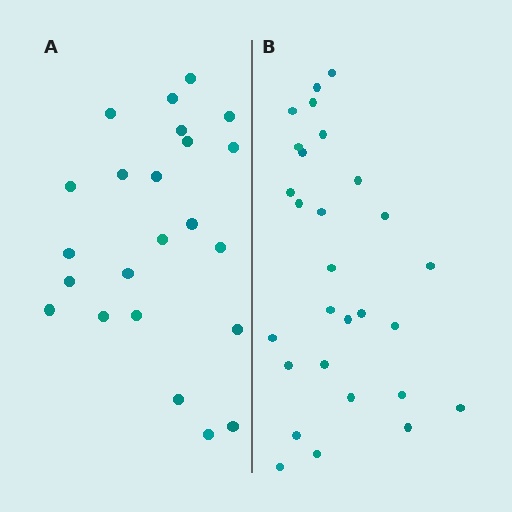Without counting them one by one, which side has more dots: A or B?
Region B (the right region) has more dots.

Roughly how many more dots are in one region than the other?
Region B has about 5 more dots than region A.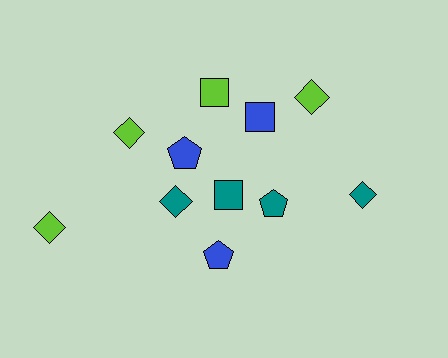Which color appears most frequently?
Teal, with 4 objects.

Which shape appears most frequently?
Diamond, with 5 objects.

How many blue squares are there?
There is 1 blue square.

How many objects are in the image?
There are 11 objects.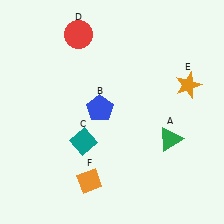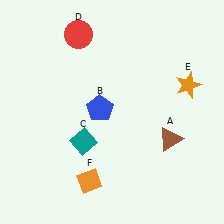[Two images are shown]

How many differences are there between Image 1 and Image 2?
There is 1 difference between the two images.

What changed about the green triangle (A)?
In Image 1, A is green. In Image 2, it changed to brown.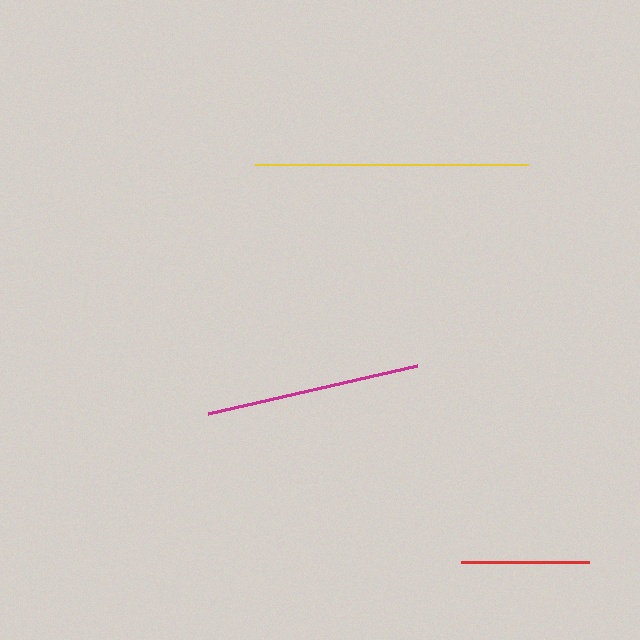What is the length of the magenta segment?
The magenta segment is approximately 214 pixels long.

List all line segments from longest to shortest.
From longest to shortest: yellow, magenta, red.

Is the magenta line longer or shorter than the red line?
The magenta line is longer than the red line.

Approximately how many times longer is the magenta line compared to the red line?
The magenta line is approximately 1.7 times the length of the red line.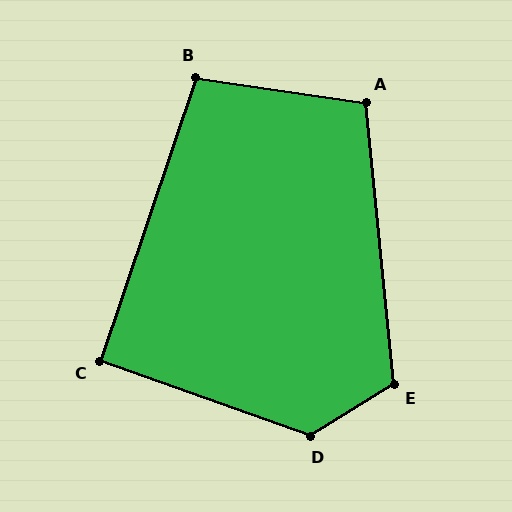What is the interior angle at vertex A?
Approximately 104 degrees (obtuse).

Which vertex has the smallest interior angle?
C, at approximately 91 degrees.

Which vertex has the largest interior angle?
D, at approximately 128 degrees.